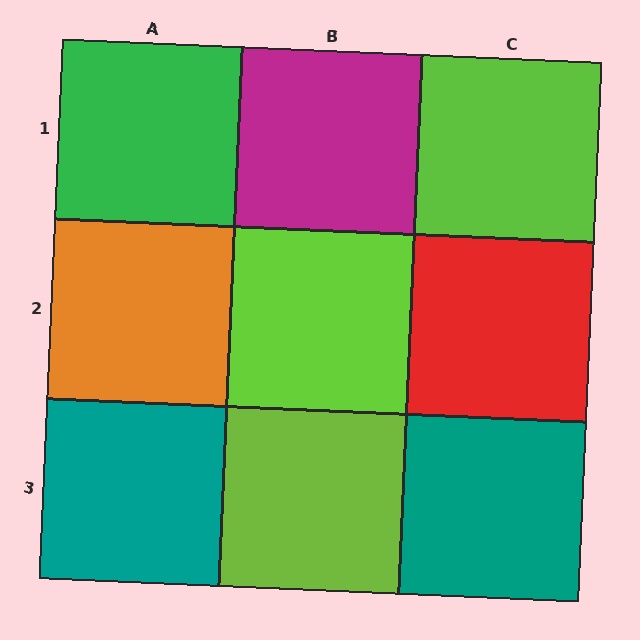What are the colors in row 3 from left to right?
Teal, lime, teal.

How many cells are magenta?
1 cell is magenta.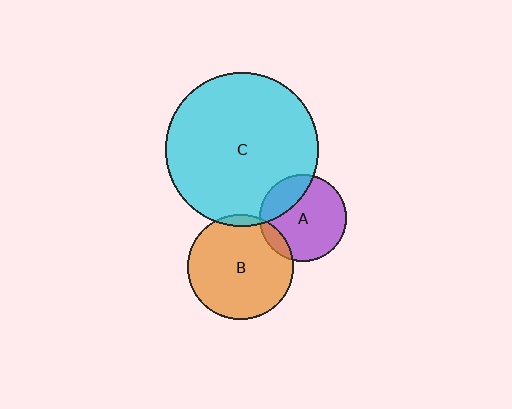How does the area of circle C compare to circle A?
Approximately 3.1 times.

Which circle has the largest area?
Circle C (cyan).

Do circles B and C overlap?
Yes.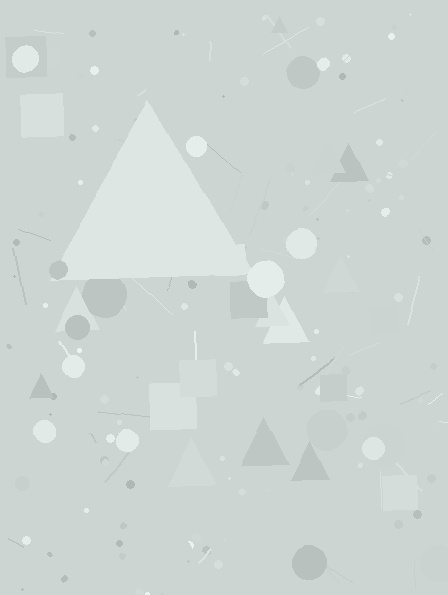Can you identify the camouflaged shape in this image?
The camouflaged shape is a triangle.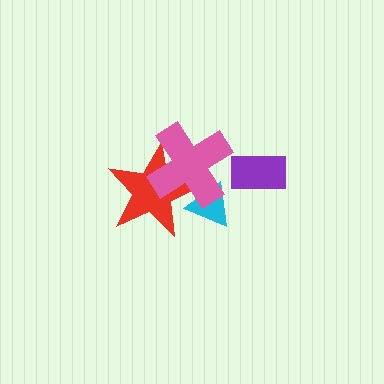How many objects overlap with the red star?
2 objects overlap with the red star.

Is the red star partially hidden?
Yes, it is partially covered by another shape.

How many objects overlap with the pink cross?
2 objects overlap with the pink cross.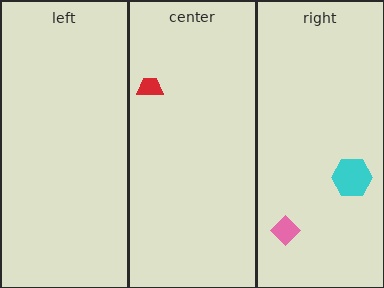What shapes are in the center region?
The red trapezoid.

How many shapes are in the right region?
2.